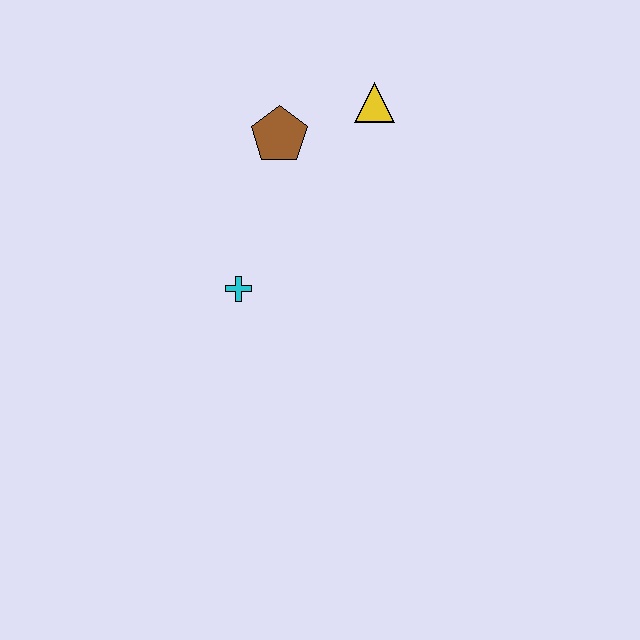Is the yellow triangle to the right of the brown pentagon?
Yes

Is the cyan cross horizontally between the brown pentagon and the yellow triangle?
No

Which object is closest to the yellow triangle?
The brown pentagon is closest to the yellow triangle.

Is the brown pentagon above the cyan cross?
Yes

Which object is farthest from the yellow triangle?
The cyan cross is farthest from the yellow triangle.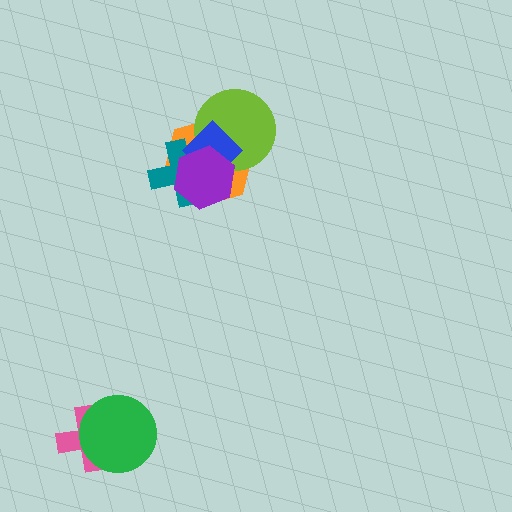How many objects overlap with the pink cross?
1 object overlaps with the pink cross.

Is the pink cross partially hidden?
Yes, it is partially covered by another shape.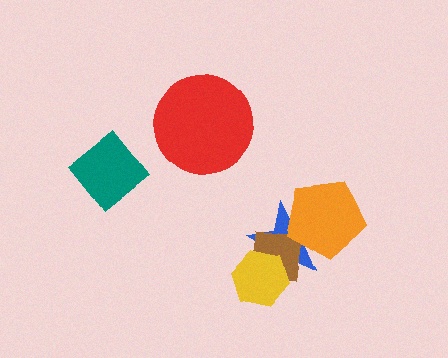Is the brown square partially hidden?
Yes, it is partially covered by another shape.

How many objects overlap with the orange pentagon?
2 objects overlap with the orange pentagon.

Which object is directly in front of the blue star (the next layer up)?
The brown square is directly in front of the blue star.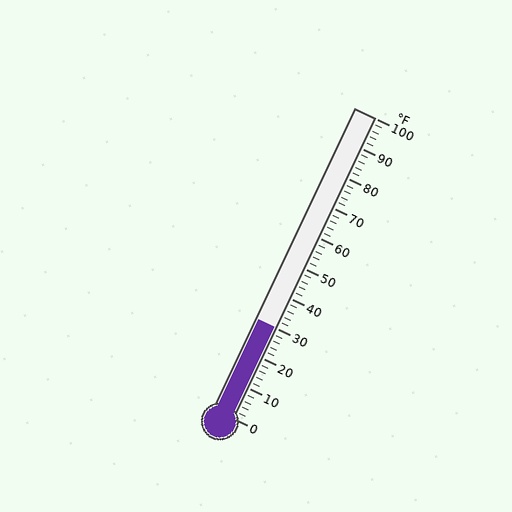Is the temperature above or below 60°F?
The temperature is below 60°F.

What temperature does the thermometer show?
The thermometer shows approximately 30°F.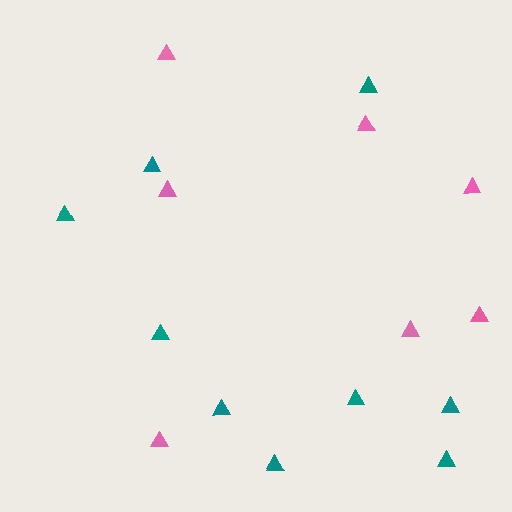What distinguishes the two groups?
There are 2 groups: one group of pink triangles (7) and one group of teal triangles (9).